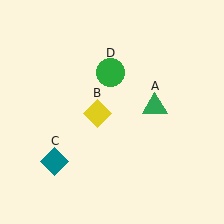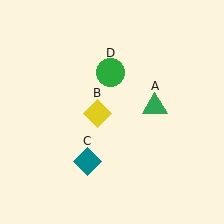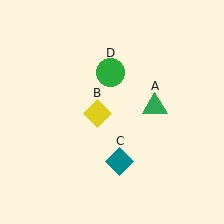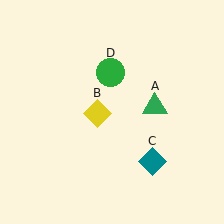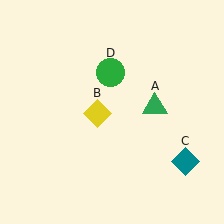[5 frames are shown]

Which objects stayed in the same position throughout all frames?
Green triangle (object A) and yellow diamond (object B) and green circle (object D) remained stationary.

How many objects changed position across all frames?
1 object changed position: teal diamond (object C).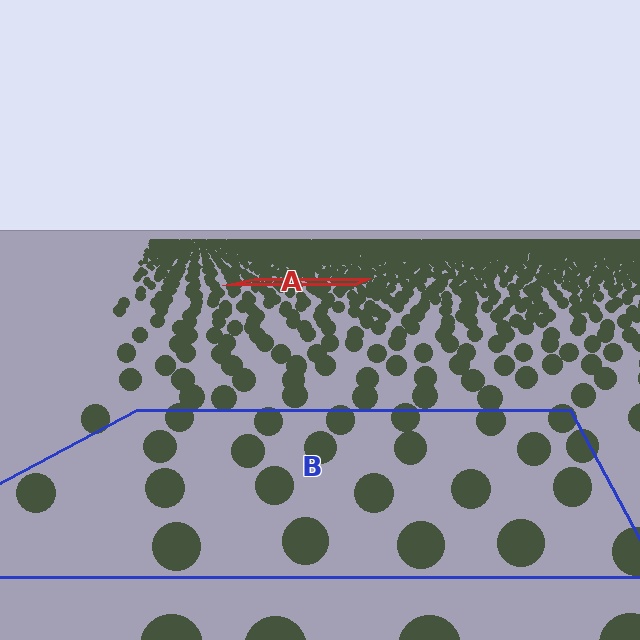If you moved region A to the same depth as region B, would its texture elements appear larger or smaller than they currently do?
They would appear larger. At a closer depth, the same texture elements are projected at a bigger on-screen size.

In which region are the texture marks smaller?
The texture marks are smaller in region A, because it is farther away.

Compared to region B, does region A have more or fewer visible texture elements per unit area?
Region A has more texture elements per unit area — they are packed more densely because it is farther away.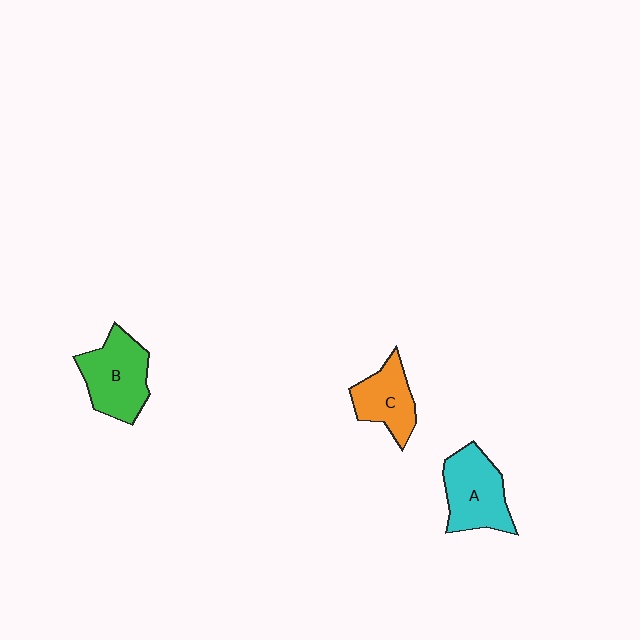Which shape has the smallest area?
Shape C (orange).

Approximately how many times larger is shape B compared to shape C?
Approximately 1.3 times.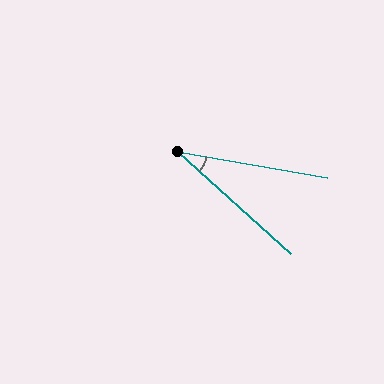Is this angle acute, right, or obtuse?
It is acute.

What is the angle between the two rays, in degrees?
Approximately 32 degrees.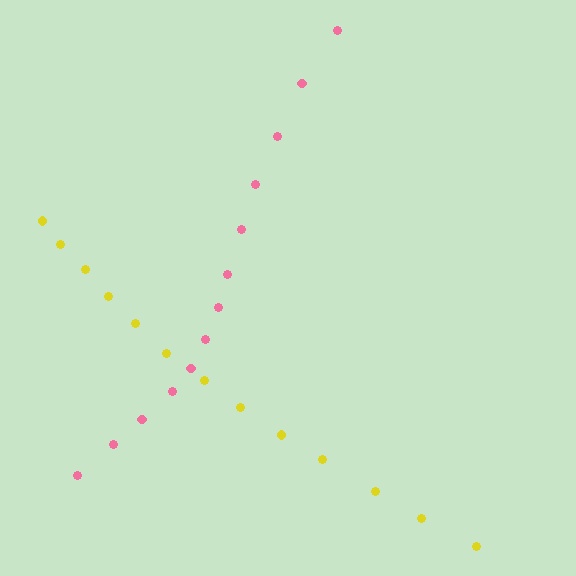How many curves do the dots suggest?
There are 2 distinct paths.